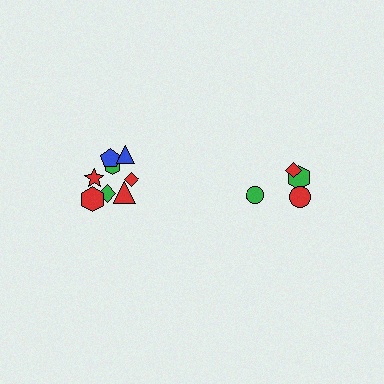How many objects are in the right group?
There are 4 objects.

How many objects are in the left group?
There are 8 objects.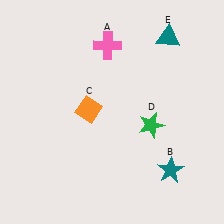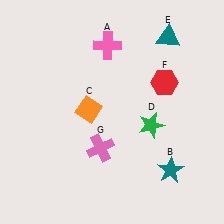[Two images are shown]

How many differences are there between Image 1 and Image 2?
There are 2 differences between the two images.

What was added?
A red hexagon (F), a pink cross (G) were added in Image 2.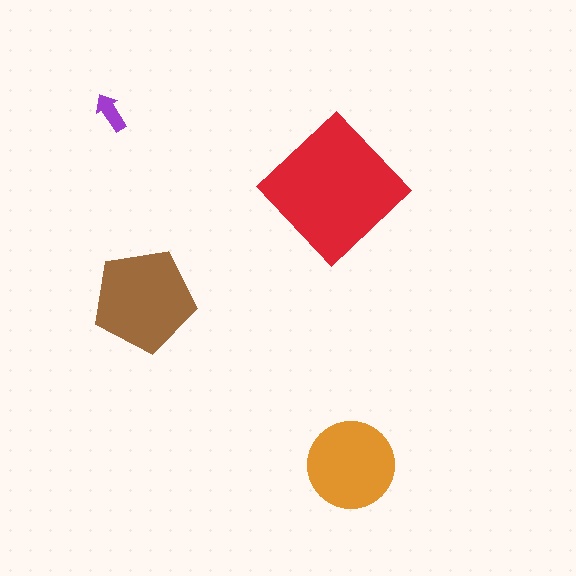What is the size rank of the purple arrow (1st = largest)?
4th.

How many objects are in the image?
There are 4 objects in the image.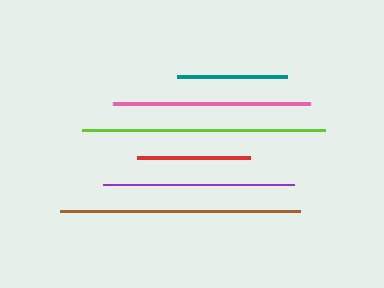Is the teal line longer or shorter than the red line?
The red line is longer than the teal line.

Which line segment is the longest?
The lime line is the longest at approximately 242 pixels.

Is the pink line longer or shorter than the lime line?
The lime line is longer than the pink line.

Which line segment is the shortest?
The teal line is the shortest at approximately 110 pixels.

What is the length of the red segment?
The red segment is approximately 113 pixels long.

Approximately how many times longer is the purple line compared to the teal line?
The purple line is approximately 1.7 times the length of the teal line.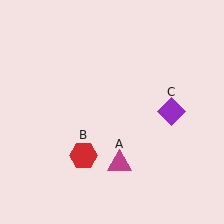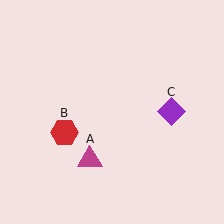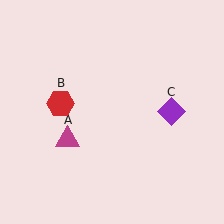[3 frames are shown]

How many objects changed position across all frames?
2 objects changed position: magenta triangle (object A), red hexagon (object B).